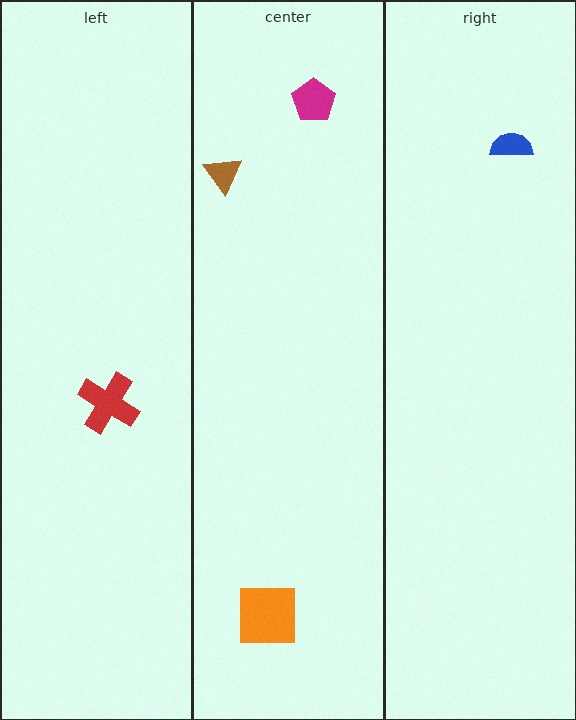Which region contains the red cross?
The left region.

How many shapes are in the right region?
1.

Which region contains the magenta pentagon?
The center region.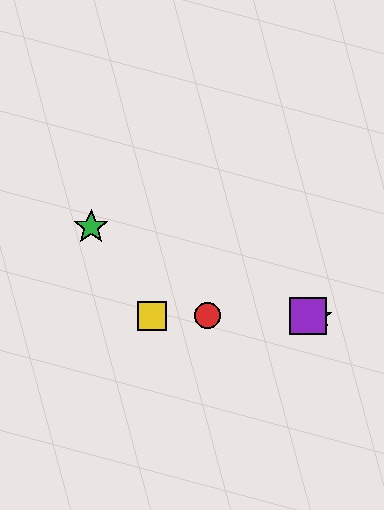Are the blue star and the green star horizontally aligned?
No, the blue star is at y≈316 and the green star is at y≈227.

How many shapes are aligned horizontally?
4 shapes (the red circle, the blue star, the yellow square, the purple square) are aligned horizontally.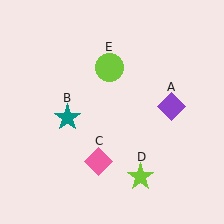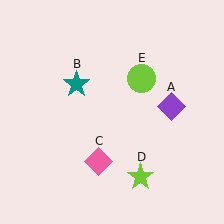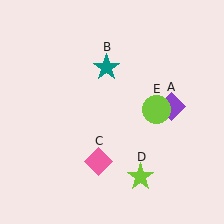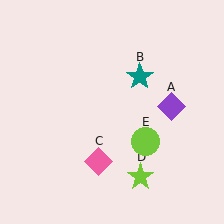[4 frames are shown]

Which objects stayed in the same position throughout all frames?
Purple diamond (object A) and pink diamond (object C) and lime star (object D) remained stationary.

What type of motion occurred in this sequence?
The teal star (object B), lime circle (object E) rotated clockwise around the center of the scene.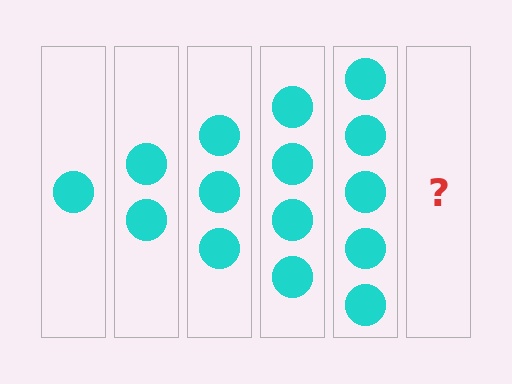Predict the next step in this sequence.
The next step is 6 circles.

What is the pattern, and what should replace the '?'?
The pattern is that each step adds one more circle. The '?' should be 6 circles.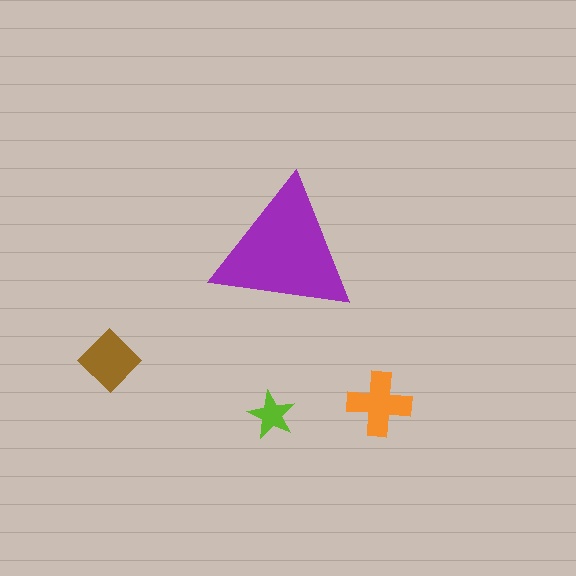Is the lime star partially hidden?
No, the lime star is fully visible.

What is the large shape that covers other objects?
A purple triangle.